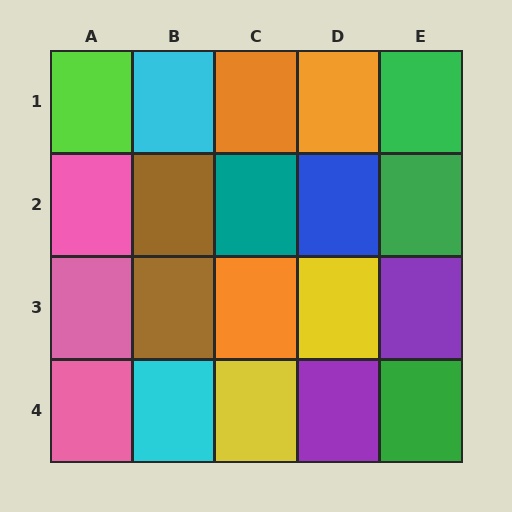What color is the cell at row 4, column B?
Cyan.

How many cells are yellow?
2 cells are yellow.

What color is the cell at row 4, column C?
Yellow.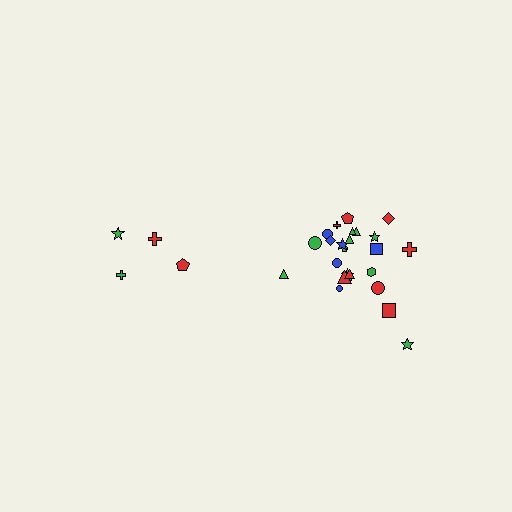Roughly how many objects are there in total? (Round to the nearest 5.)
Roughly 30 objects in total.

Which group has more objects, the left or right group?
The right group.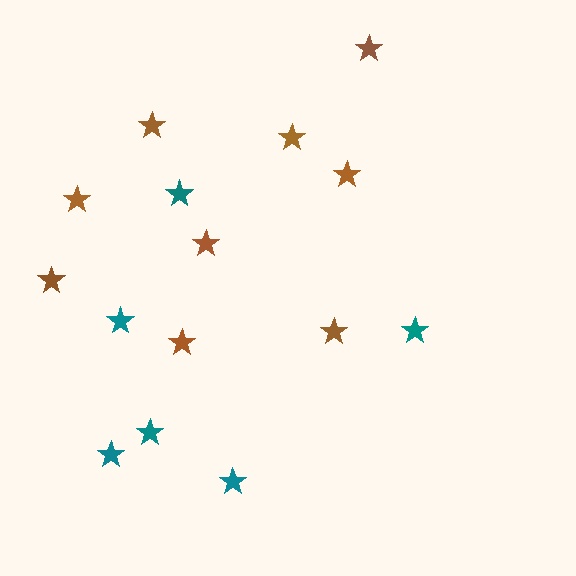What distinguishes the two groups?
There are 2 groups: one group of teal stars (6) and one group of brown stars (9).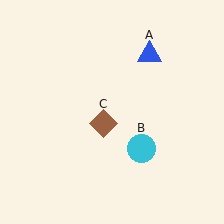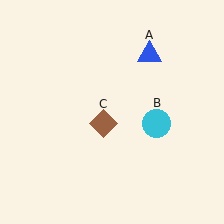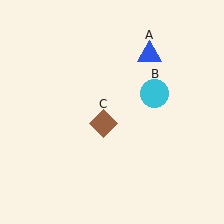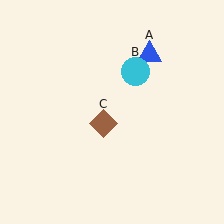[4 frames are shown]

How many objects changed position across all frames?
1 object changed position: cyan circle (object B).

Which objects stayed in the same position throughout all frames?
Blue triangle (object A) and brown diamond (object C) remained stationary.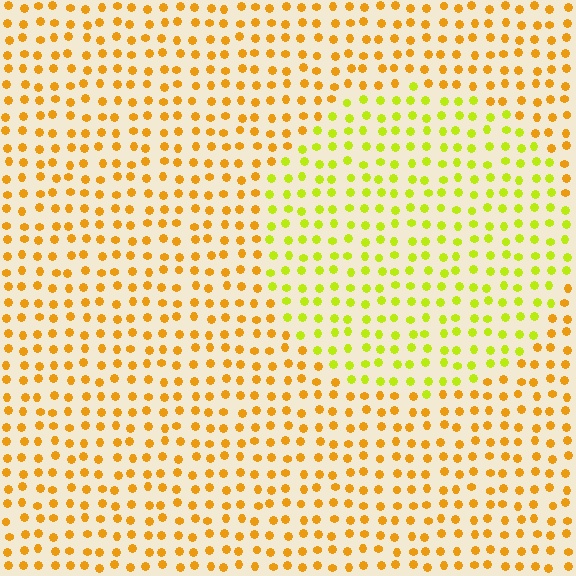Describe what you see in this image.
The image is filled with small orange elements in a uniform arrangement. A circle-shaped region is visible where the elements are tinted to a slightly different hue, forming a subtle color boundary.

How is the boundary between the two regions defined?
The boundary is defined purely by a slight shift in hue (about 36 degrees). Spacing, size, and orientation are identical on both sides.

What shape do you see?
I see a circle.